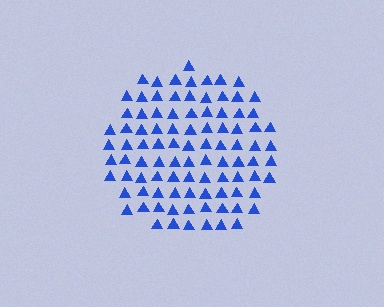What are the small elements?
The small elements are triangles.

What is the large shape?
The large shape is a circle.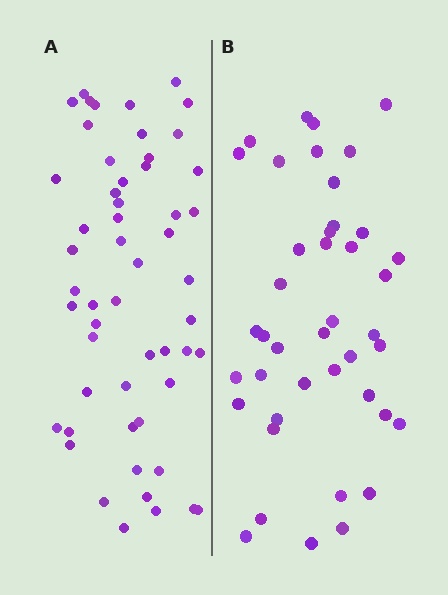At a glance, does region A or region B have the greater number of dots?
Region A (the left region) has more dots.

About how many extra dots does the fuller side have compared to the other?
Region A has roughly 12 or so more dots than region B.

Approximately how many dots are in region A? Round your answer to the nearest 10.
About 50 dots. (The exact count is 54, which rounds to 50.)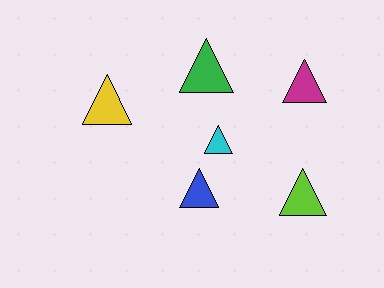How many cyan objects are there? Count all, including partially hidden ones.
There is 1 cyan object.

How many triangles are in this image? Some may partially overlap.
There are 6 triangles.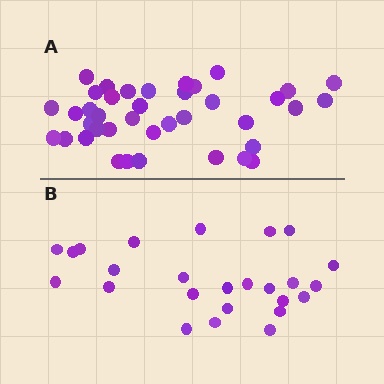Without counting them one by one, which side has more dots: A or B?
Region A (the top region) has more dots.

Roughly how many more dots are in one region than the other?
Region A has approximately 15 more dots than region B.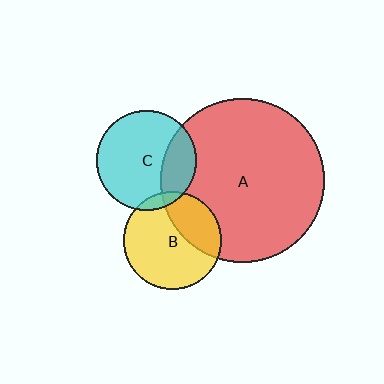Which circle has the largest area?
Circle A (red).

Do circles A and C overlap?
Yes.